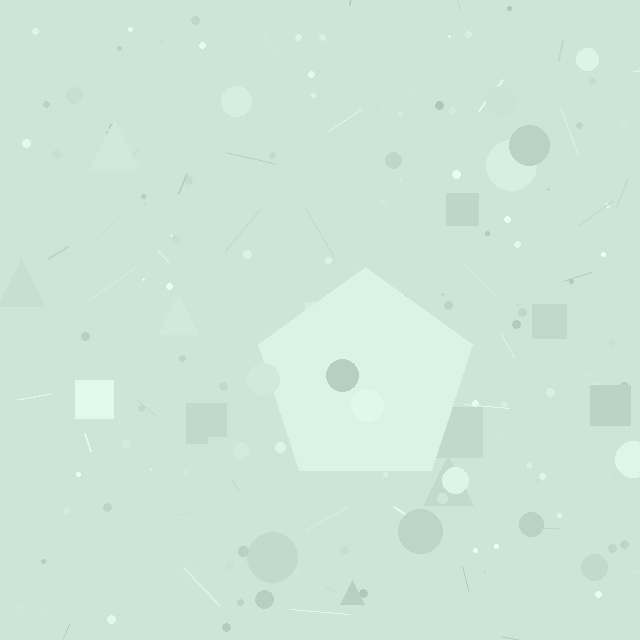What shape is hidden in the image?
A pentagon is hidden in the image.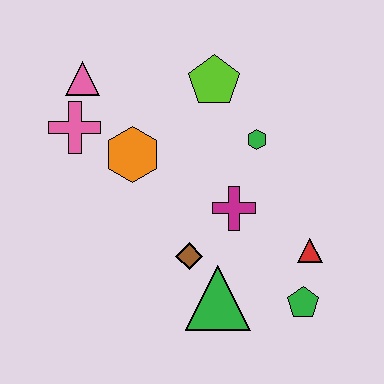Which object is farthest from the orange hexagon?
The green pentagon is farthest from the orange hexagon.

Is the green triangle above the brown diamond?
No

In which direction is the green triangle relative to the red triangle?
The green triangle is to the left of the red triangle.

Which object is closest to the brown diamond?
The green triangle is closest to the brown diamond.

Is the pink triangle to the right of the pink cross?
Yes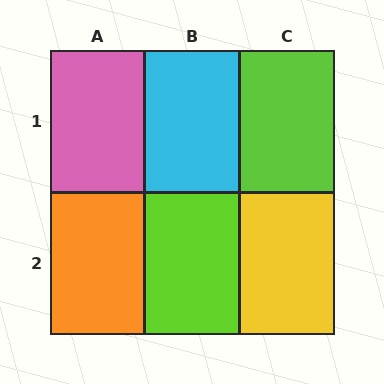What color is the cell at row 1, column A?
Pink.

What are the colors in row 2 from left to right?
Orange, lime, yellow.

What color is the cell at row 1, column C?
Lime.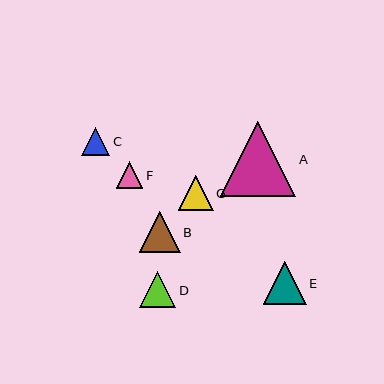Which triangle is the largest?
Triangle A is the largest with a size of approximately 76 pixels.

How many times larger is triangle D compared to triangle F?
Triangle D is approximately 1.4 times the size of triangle F.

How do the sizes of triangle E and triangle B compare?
Triangle E and triangle B are approximately the same size.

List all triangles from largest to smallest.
From largest to smallest: A, E, B, D, G, C, F.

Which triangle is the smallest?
Triangle F is the smallest with a size of approximately 27 pixels.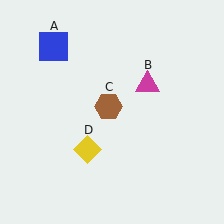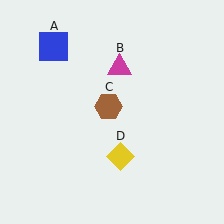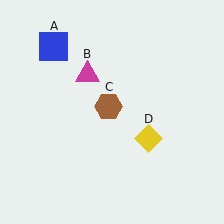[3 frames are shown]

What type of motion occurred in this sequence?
The magenta triangle (object B), yellow diamond (object D) rotated counterclockwise around the center of the scene.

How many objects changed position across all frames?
2 objects changed position: magenta triangle (object B), yellow diamond (object D).